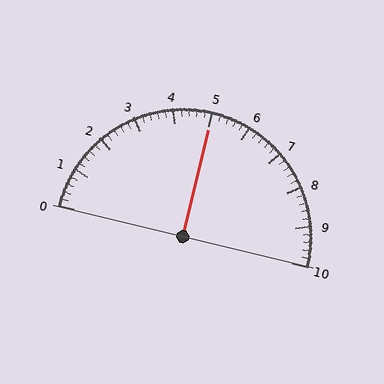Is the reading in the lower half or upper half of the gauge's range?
The reading is in the upper half of the range (0 to 10).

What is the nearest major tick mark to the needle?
The nearest major tick mark is 5.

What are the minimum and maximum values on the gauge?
The gauge ranges from 0 to 10.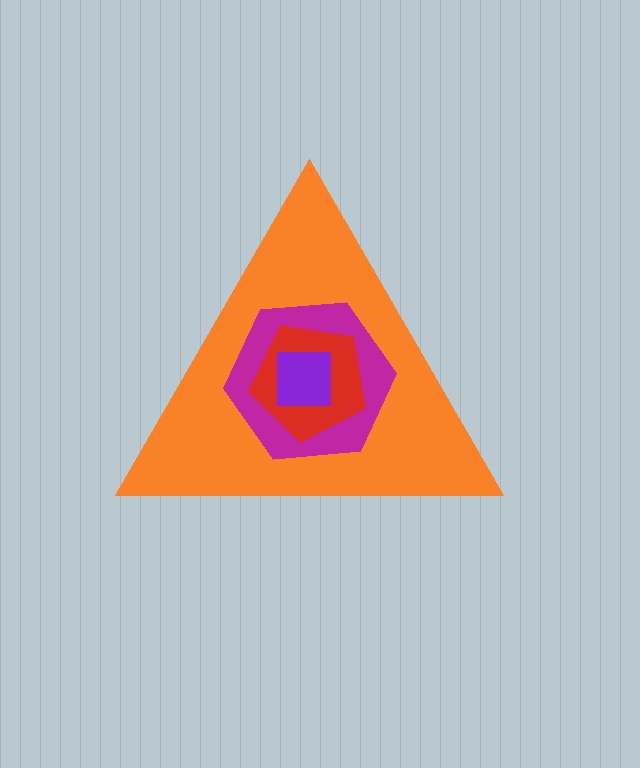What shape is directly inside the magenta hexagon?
The red pentagon.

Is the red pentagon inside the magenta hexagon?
Yes.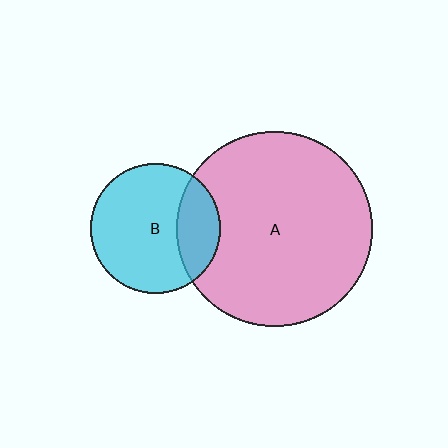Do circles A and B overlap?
Yes.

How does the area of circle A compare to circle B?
Approximately 2.2 times.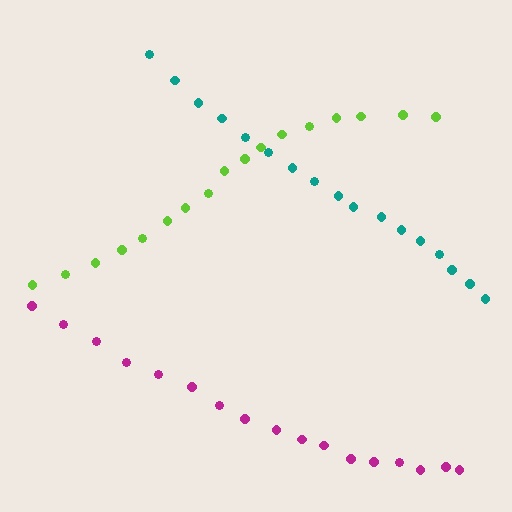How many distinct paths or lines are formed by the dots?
There are 3 distinct paths.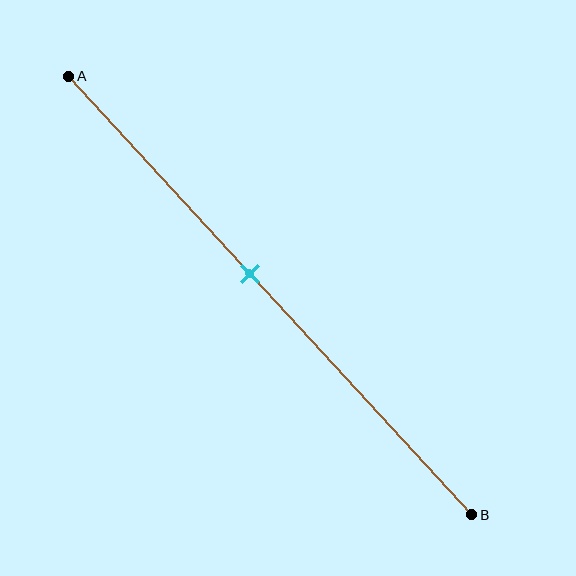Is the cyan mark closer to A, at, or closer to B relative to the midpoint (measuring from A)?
The cyan mark is closer to point A than the midpoint of segment AB.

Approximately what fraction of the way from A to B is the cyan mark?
The cyan mark is approximately 45% of the way from A to B.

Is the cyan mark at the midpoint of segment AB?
No, the mark is at about 45% from A, not at the 50% midpoint.